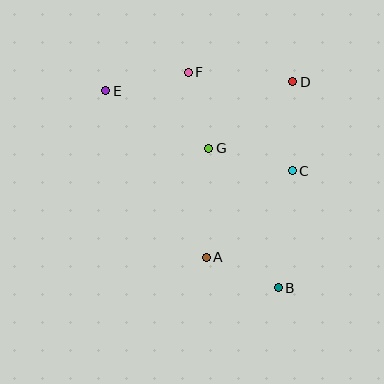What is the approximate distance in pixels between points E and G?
The distance between E and G is approximately 118 pixels.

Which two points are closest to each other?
Points A and B are closest to each other.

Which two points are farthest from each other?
Points B and E are farthest from each other.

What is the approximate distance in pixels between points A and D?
The distance between A and D is approximately 195 pixels.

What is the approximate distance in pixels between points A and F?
The distance between A and F is approximately 186 pixels.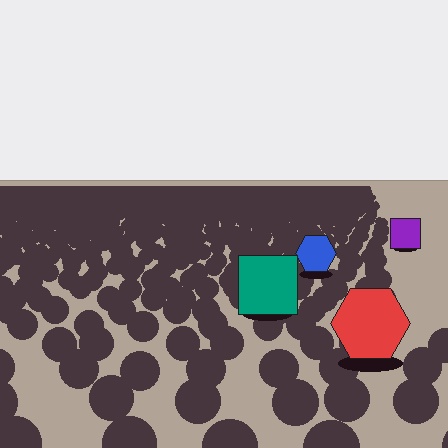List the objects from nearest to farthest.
From nearest to farthest: the red hexagon, the teal square, the blue hexagon, the purple square.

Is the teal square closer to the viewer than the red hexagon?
No. The red hexagon is closer — you can tell from the texture gradient: the ground texture is coarser near it.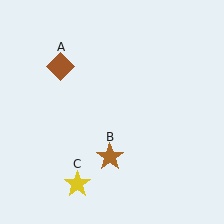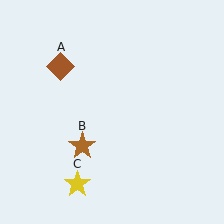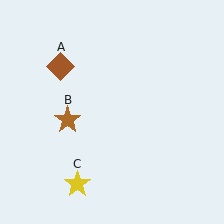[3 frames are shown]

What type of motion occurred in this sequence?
The brown star (object B) rotated clockwise around the center of the scene.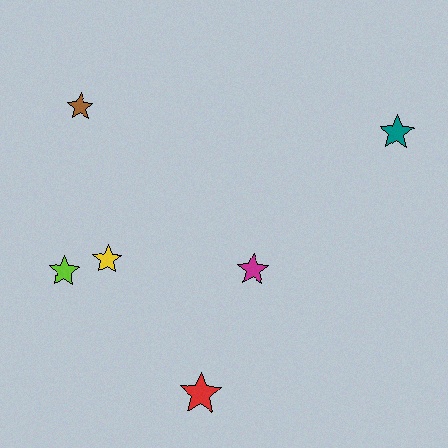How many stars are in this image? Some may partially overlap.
There are 6 stars.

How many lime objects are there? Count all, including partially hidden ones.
There is 1 lime object.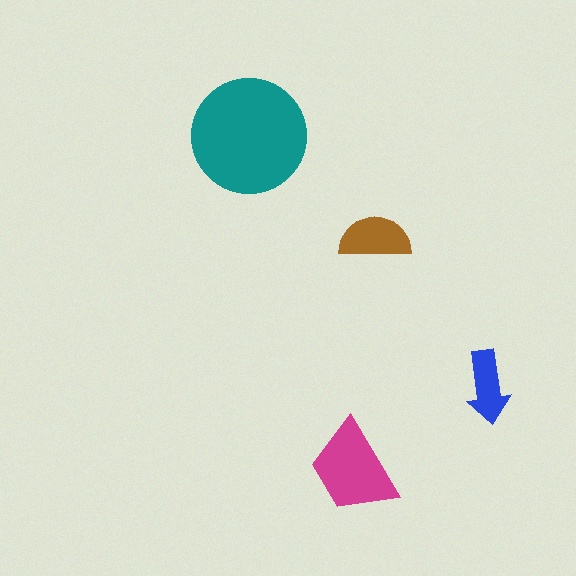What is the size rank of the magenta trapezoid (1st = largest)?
2nd.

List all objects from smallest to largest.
The blue arrow, the brown semicircle, the magenta trapezoid, the teal circle.